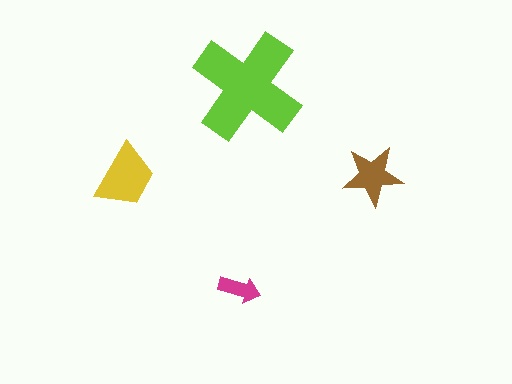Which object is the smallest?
The magenta arrow.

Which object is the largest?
The lime cross.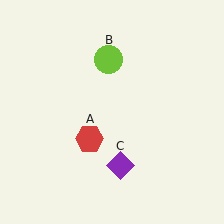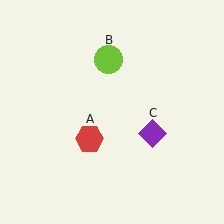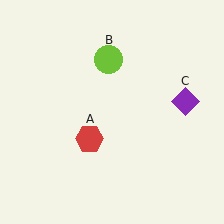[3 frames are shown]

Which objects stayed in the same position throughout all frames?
Red hexagon (object A) and lime circle (object B) remained stationary.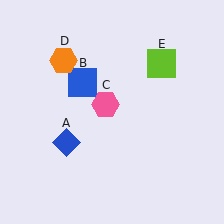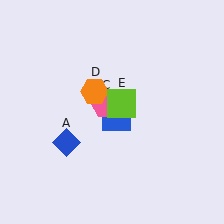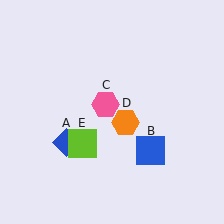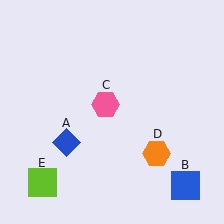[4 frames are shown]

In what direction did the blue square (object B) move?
The blue square (object B) moved down and to the right.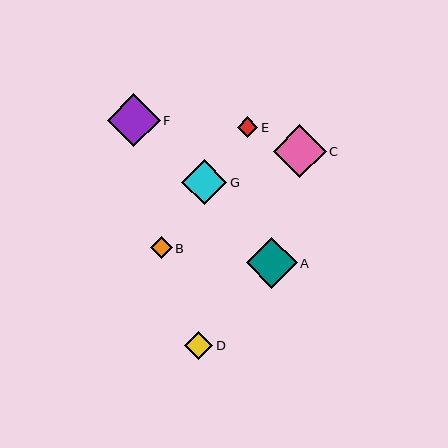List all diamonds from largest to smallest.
From largest to smallest: F, C, A, G, D, B, E.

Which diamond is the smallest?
Diamond E is the smallest with a size of approximately 21 pixels.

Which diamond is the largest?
Diamond F is the largest with a size of approximately 53 pixels.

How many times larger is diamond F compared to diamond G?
Diamond F is approximately 1.2 times the size of diamond G.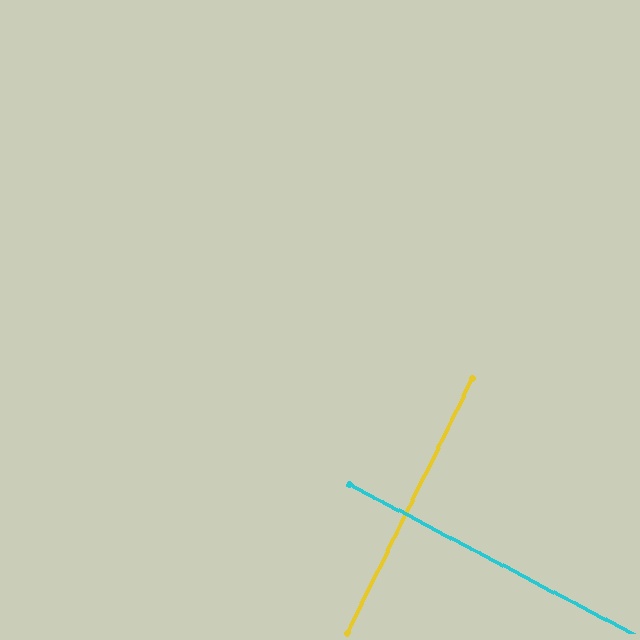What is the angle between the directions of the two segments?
Approximately 88 degrees.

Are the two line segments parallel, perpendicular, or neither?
Perpendicular — they meet at approximately 88°.